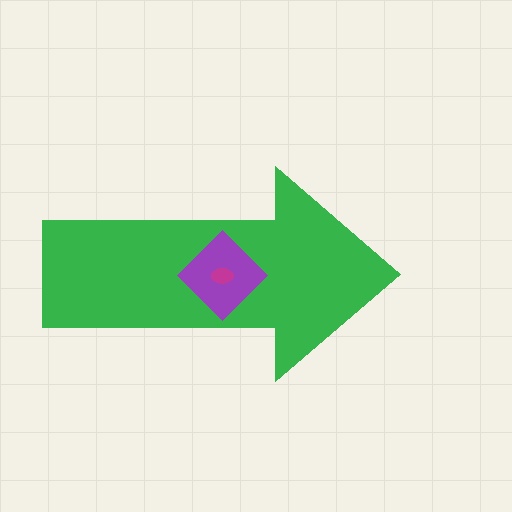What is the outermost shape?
The green arrow.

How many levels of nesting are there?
3.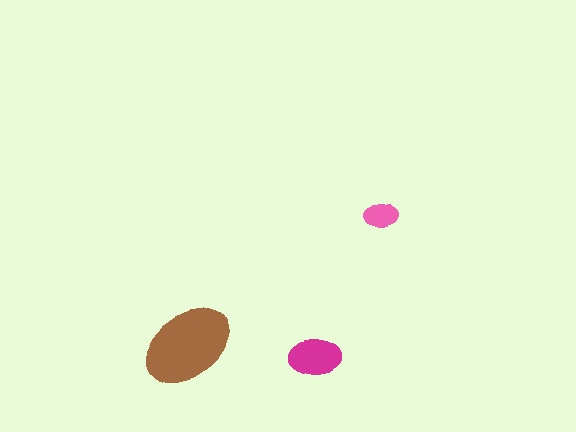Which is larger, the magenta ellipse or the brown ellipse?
The brown one.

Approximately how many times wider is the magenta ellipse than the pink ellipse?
About 1.5 times wider.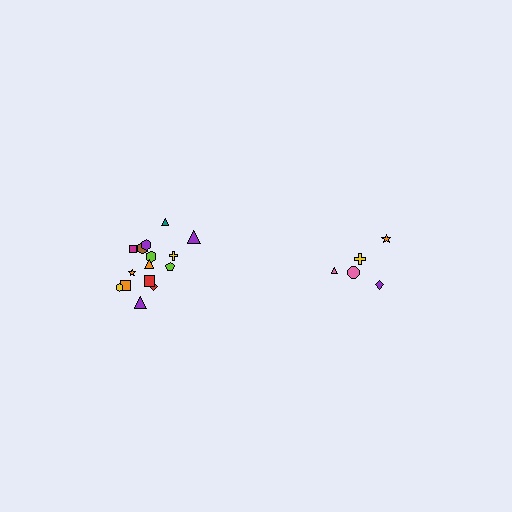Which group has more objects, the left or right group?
The left group.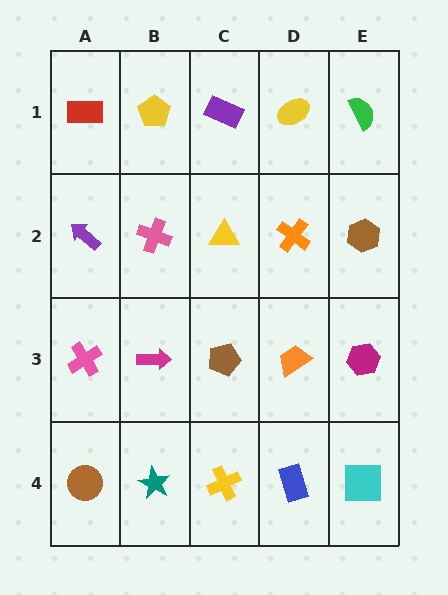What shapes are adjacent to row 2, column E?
A green semicircle (row 1, column E), a magenta hexagon (row 3, column E), an orange cross (row 2, column D).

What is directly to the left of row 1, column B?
A red rectangle.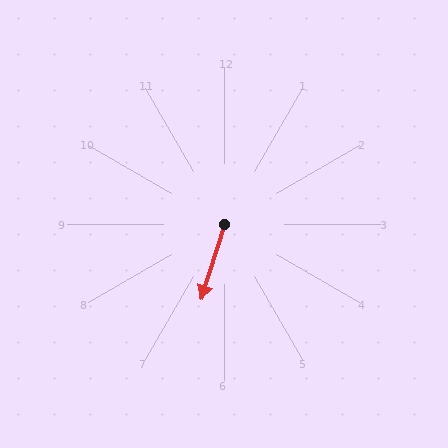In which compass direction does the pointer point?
South.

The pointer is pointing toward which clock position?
Roughly 7 o'clock.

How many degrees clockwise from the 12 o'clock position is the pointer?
Approximately 197 degrees.